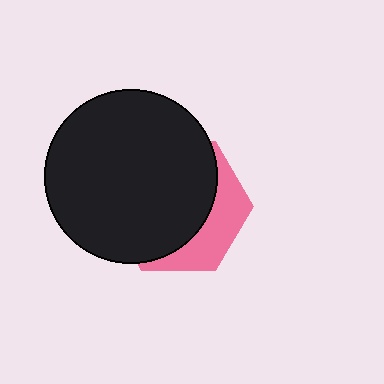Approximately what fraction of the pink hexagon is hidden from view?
Roughly 69% of the pink hexagon is hidden behind the black circle.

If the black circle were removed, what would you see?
You would see the complete pink hexagon.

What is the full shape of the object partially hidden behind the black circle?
The partially hidden object is a pink hexagon.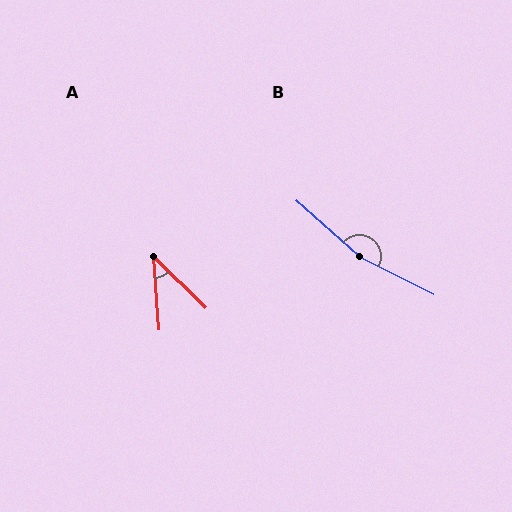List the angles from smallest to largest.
A (42°), B (166°).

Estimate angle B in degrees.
Approximately 166 degrees.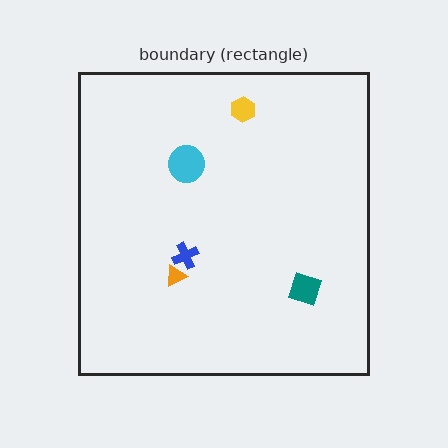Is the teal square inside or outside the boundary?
Inside.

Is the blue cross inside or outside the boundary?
Inside.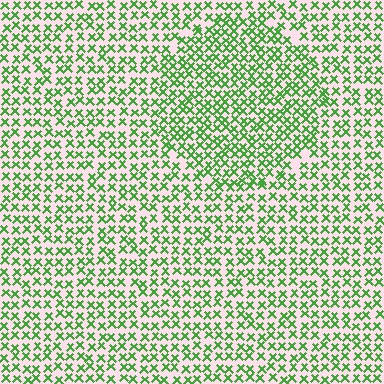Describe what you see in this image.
The image contains small green elements arranged at two different densities. A circle-shaped region is visible where the elements are more densely packed than the surrounding area.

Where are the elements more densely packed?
The elements are more densely packed inside the circle boundary.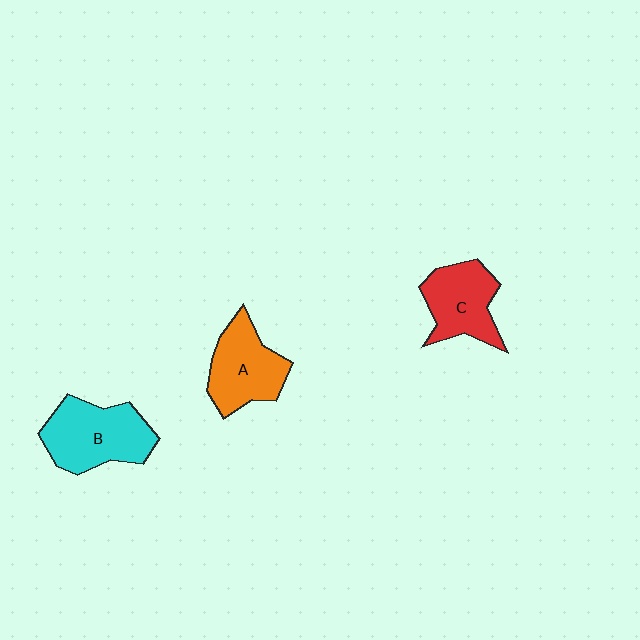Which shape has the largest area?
Shape B (cyan).